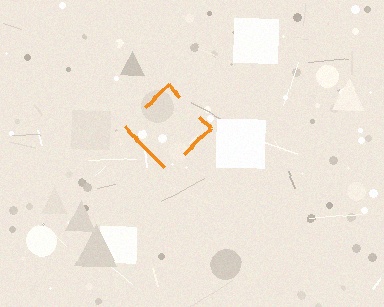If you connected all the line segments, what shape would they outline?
They would outline a diamond.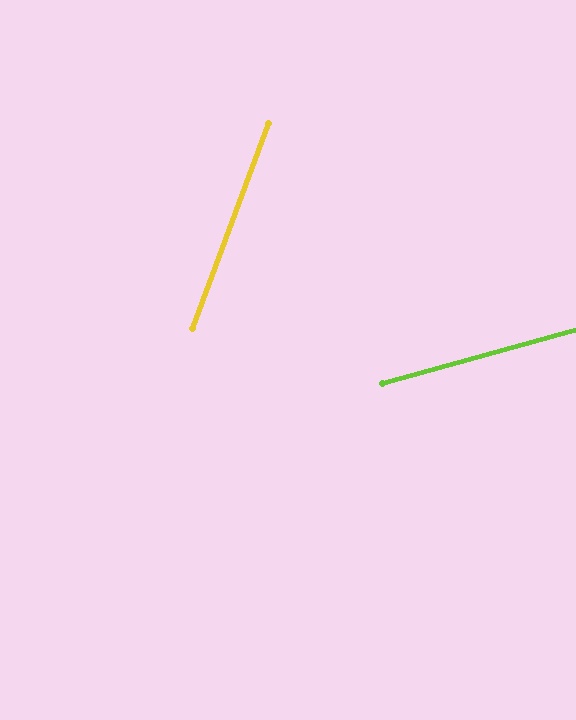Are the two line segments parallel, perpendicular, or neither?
Neither parallel nor perpendicular — they differ by about 54°.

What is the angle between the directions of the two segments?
Approximately 54 degrees.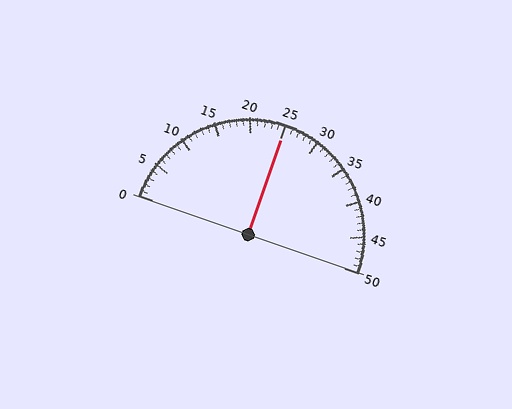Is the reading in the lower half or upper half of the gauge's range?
The reading is in the upper half of the range (0 to 50).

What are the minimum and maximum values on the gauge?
The gauge ranges from 0 to 50.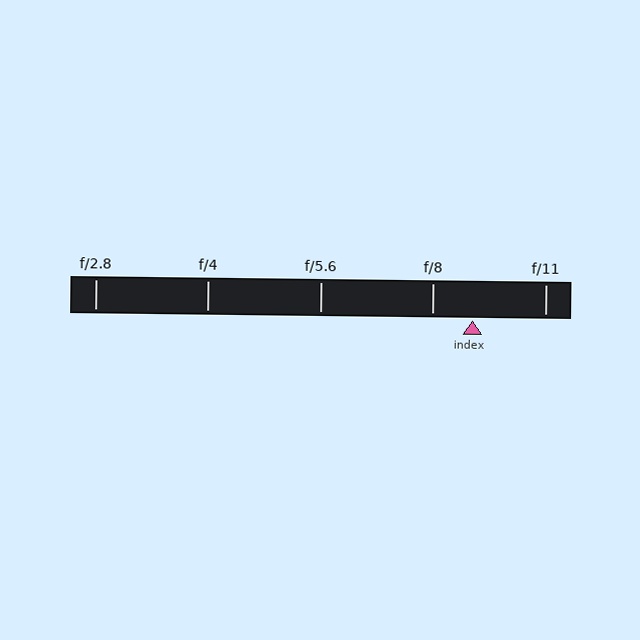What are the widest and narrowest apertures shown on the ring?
The widest aperture shown is f/2.8 and the narrowest is f/11.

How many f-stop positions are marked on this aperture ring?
There are 5 f-stop positions marked.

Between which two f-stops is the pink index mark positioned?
The index mark is between f/8 and f/11.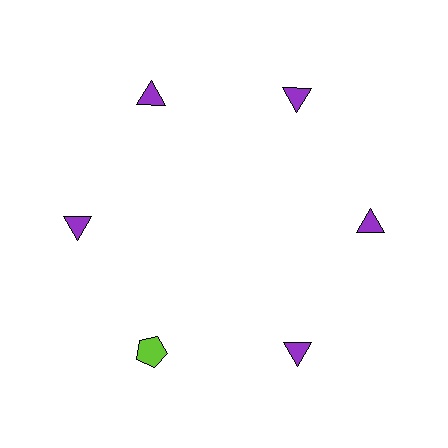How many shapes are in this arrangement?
There are 6 shapes arranged in a ring pattern.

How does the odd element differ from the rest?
It differs in both color (lime instead of purple) and shape (pentagon instead of triangle).